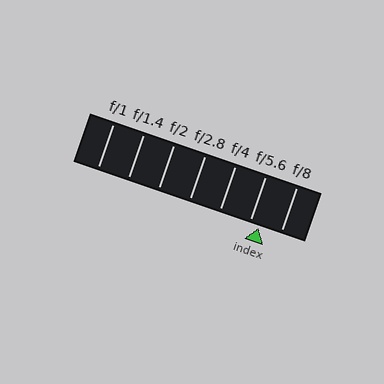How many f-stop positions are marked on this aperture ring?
There are 7 f-stop positions marked.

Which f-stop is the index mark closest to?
The index mark is closest to f/5.6.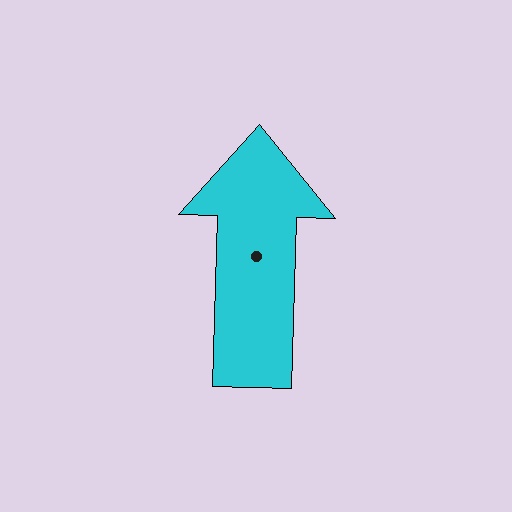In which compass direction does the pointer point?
North.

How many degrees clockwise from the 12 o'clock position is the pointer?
Approximately 2 degrees.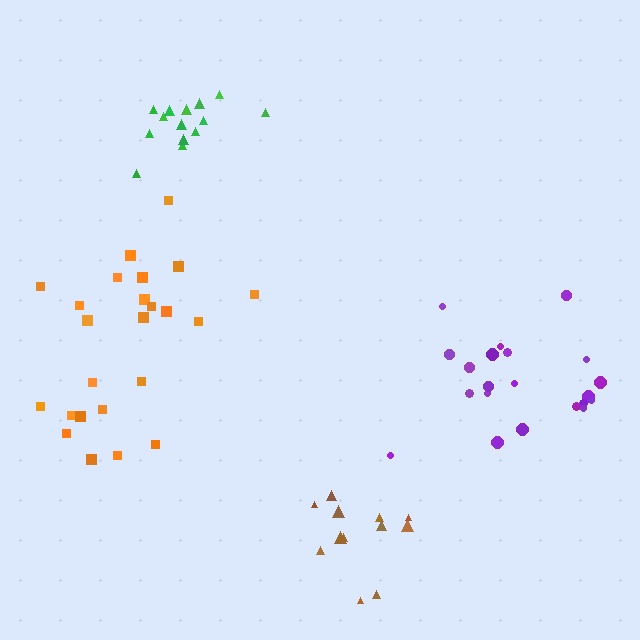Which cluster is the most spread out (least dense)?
Orange.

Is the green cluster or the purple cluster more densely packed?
Green.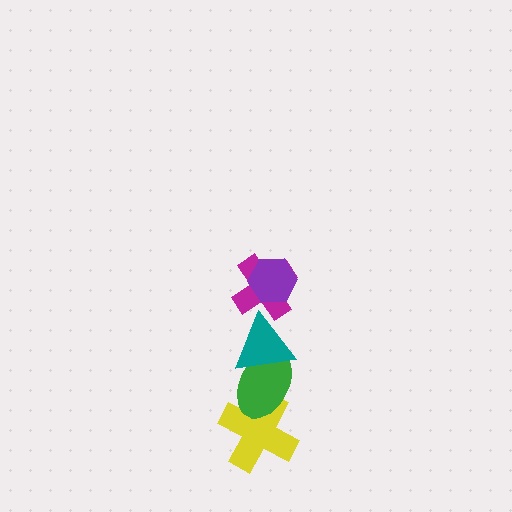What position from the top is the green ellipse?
The green ellipse is 4th from the top.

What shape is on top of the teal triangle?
The magenta cross is on top of the teal triangle.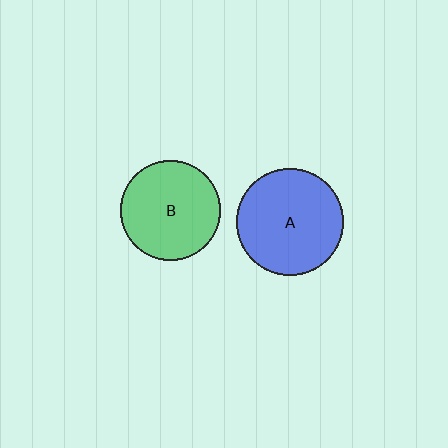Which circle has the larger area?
Circle A (blue).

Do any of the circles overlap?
No, none of the circles overlap.